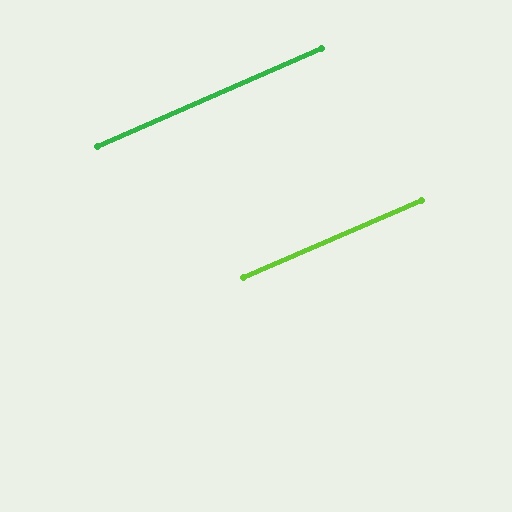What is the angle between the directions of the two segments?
Approximately 0 degrees.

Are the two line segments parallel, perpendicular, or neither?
Parallel — their directions differ by only 0.2°.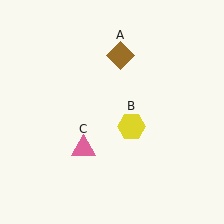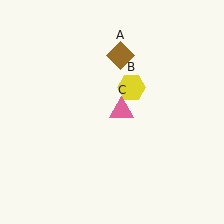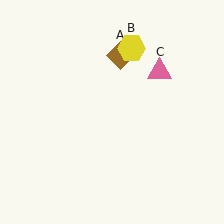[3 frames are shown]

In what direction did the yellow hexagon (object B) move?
The yellow hexagon (object B) moved up.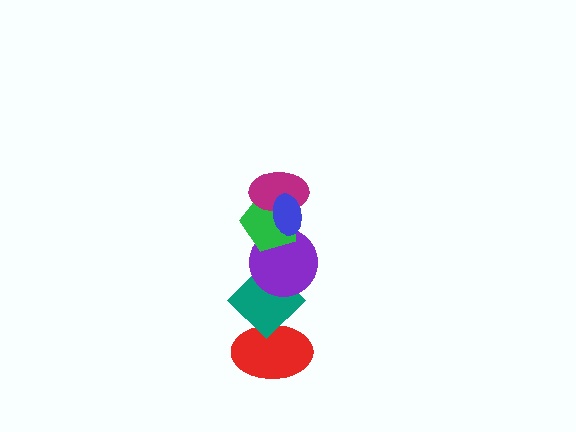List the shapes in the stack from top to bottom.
From top to bottom: the blue ellipse, the magenta ellipse, the green pentagon, the purple circle, the teal diamond, the red ellipse.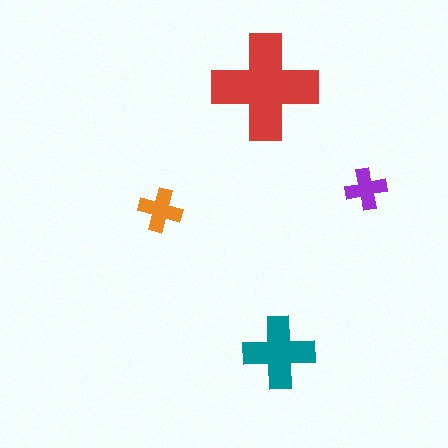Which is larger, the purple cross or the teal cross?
The teal one.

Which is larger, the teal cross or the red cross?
The red one.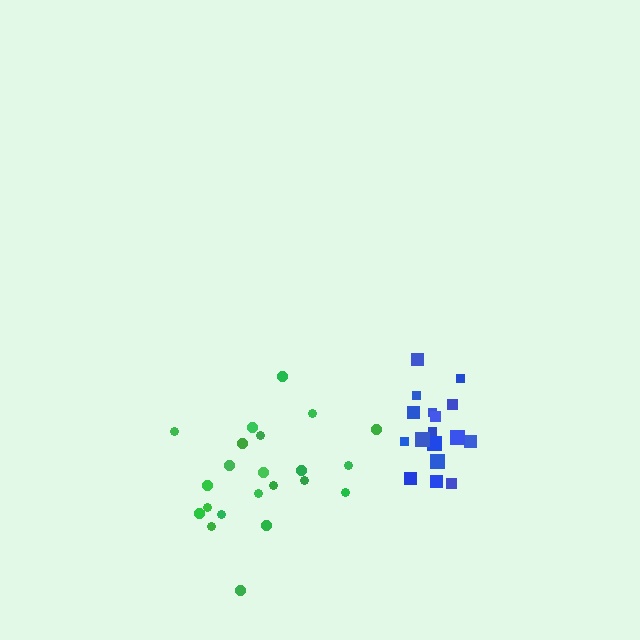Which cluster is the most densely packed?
Blue.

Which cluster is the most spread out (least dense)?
Green.